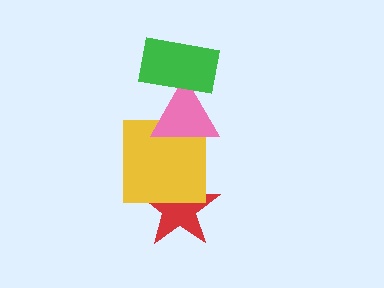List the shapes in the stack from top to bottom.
From top to bottom: the green rectangle, the pink triangle, the yellow square, the red star.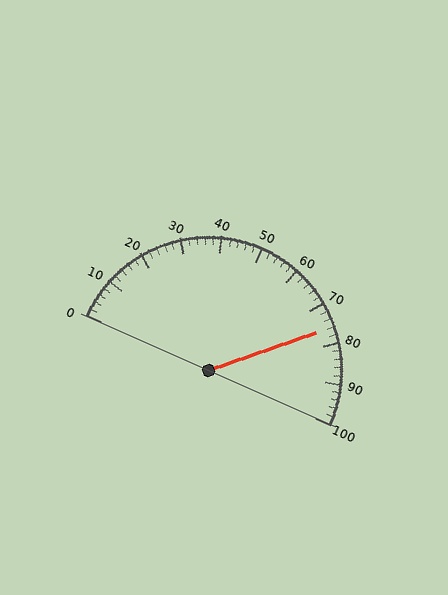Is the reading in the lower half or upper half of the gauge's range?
The reading is in the upper half of the range (0 to 100).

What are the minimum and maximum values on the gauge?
The gauge ranges from 0 to 100.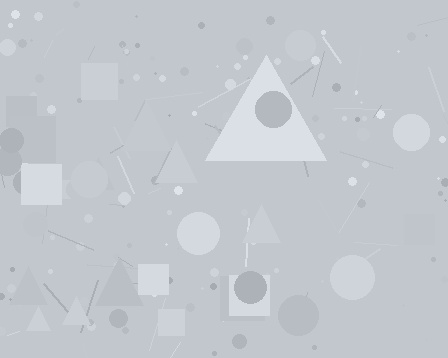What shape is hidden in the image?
A triangle is hidden in the image.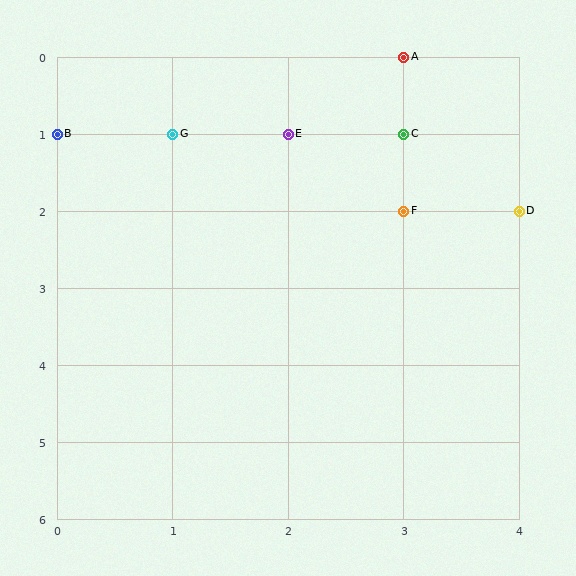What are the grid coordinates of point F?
Point F is at grid coordinates (3, 2).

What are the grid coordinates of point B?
Point B is at grid coordinates (0, 1).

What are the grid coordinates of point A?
Point A is at grid coordinates (3, 0).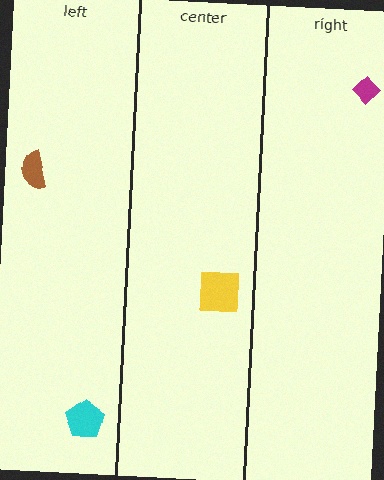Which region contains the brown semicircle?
The left region.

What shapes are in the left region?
The cyan pentagon, the brown semicircle.